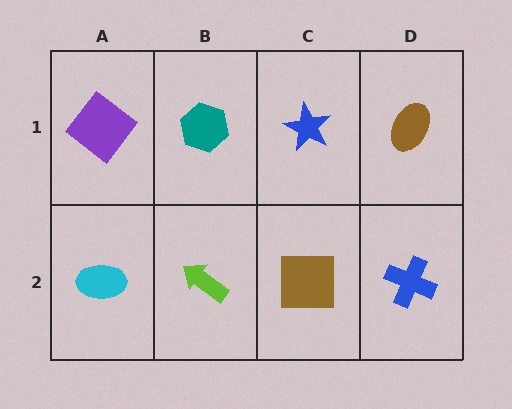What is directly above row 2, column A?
A purple diamond.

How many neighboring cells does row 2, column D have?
2.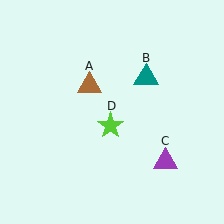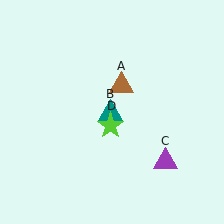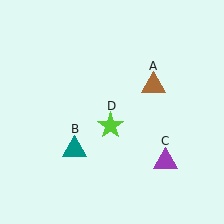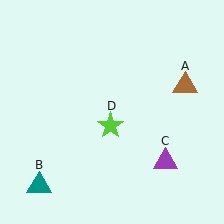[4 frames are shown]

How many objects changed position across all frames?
2 objects changed position: brown triangle (object A), teal triangle (object B).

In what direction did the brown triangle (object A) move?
The brown triangle (object A) moved right.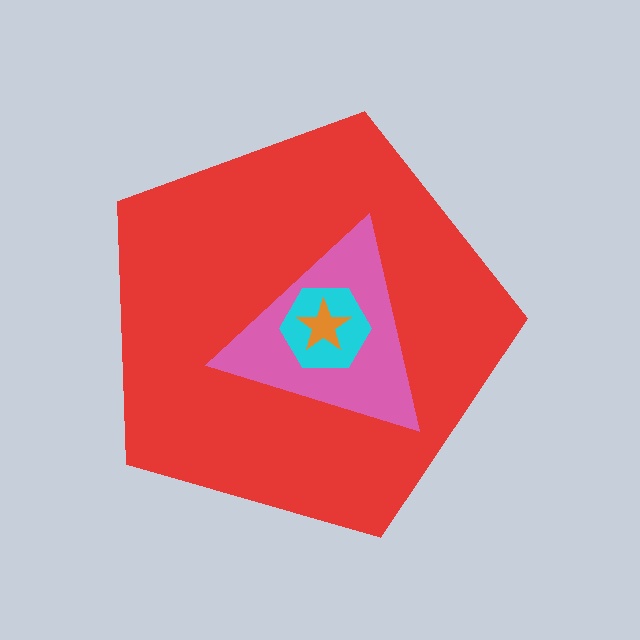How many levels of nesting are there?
4.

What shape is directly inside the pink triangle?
The cyan hexagon.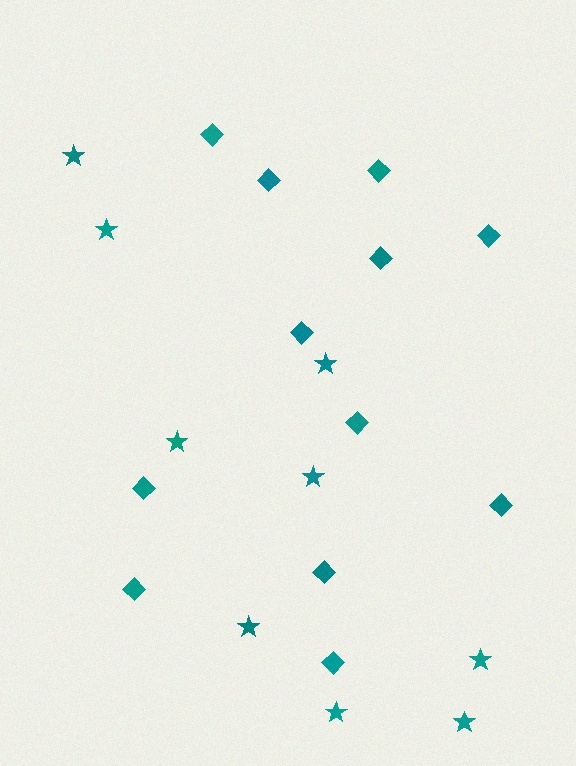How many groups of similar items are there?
There are 2 groups: one group of diamonds (12) and one group of stars (9).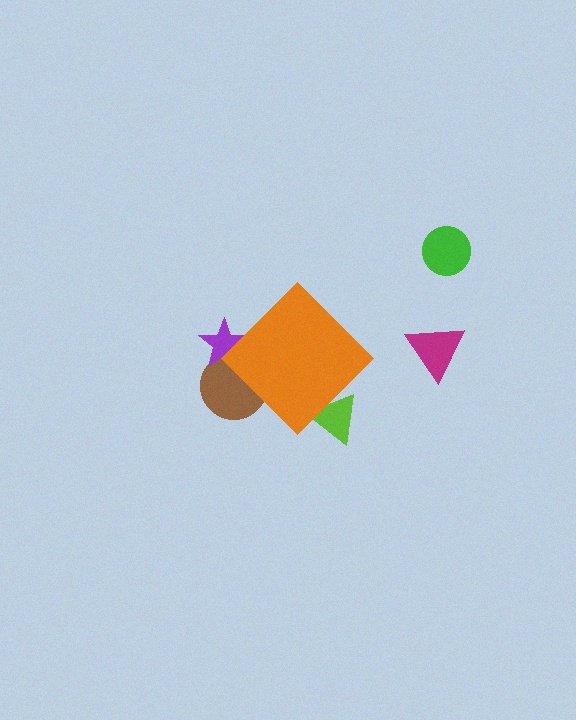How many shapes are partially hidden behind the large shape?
3 shapes are partially hidden.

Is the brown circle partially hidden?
Yes, the brown circle is partially hidden behind the orange diamond.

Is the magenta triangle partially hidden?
No, the magenta triangle is fully visible.